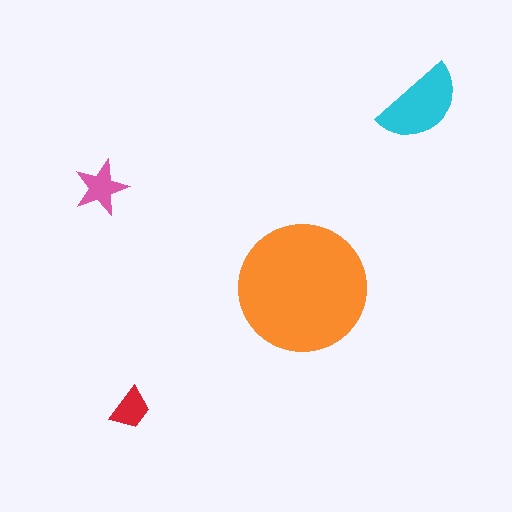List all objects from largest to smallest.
The orange circle, the cyan semicircle, the pink star, the red trapezoid.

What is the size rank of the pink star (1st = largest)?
3rd.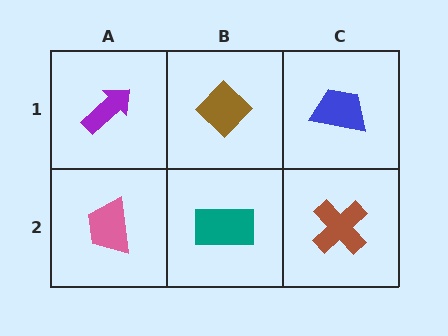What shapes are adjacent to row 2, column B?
A brown diamond (row 1, column B), a pink trapezoid (row 2, column A), a brown cross (row 2, column C).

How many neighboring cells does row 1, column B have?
3.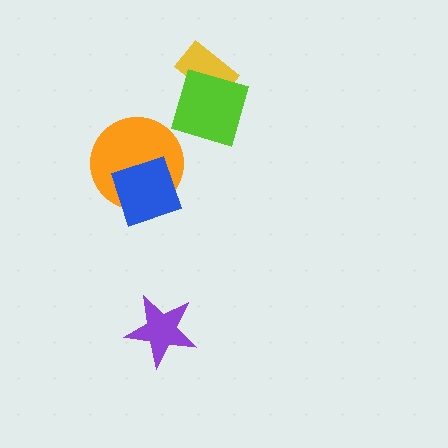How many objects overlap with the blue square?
1 object overlaps with the blue square.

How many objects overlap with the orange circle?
1 object overlaps with the orange circle.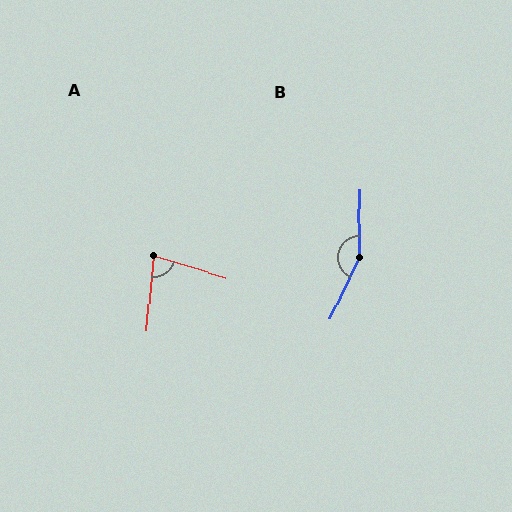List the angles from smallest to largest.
A (78°), B (155°).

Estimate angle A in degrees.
Approximately 78 degrees.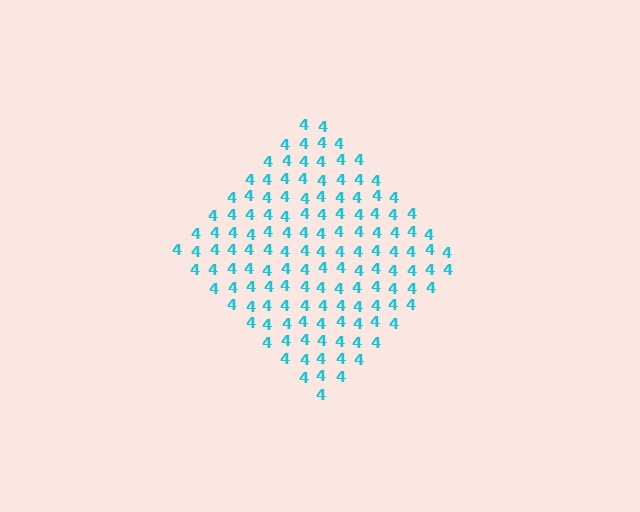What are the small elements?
The small elements are digit 4's.